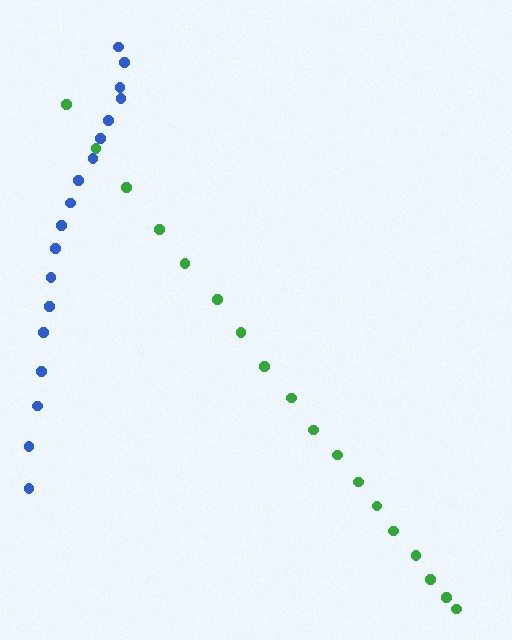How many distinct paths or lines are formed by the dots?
There are 2 distinct paths.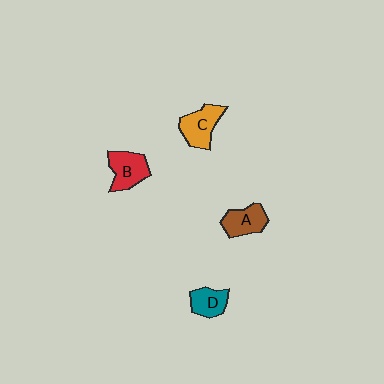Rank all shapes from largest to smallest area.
From largest to smallest: C (orange), B (red), A (brown), D (teal).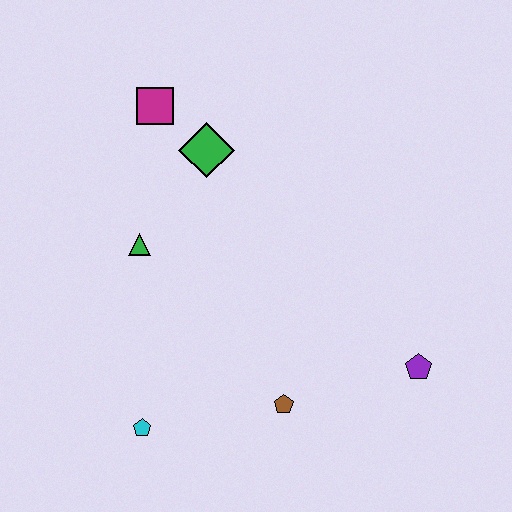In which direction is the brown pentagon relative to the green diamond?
The brown pentagon is below the green diamond.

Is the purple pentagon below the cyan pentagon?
No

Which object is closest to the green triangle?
The green diamond is closest to the green triangle.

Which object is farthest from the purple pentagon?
The magenta square is farthest from the purple pentagon.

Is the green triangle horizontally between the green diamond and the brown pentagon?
No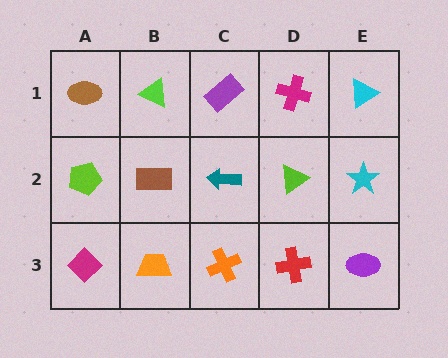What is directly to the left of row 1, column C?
A lime triangle.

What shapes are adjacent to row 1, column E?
A cyan star (row 2, column E), a magenta cross (row 1, column D).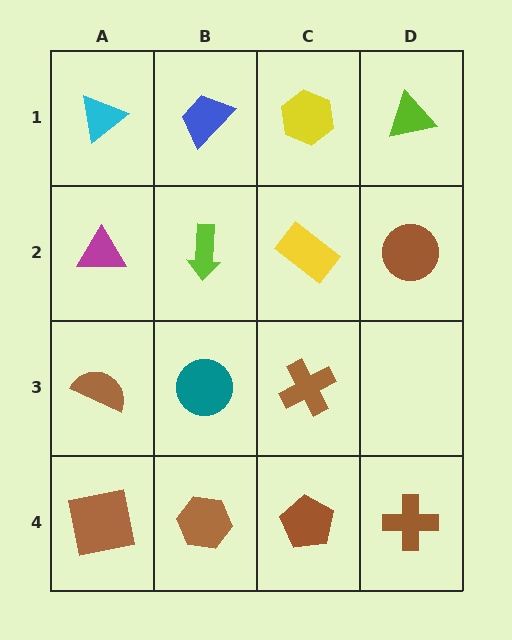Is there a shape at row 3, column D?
No, that cell is empty.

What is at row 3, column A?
A brown semicircle.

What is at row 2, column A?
A magenta triangle.